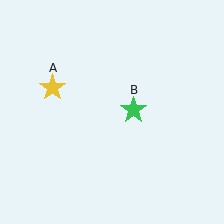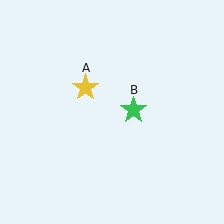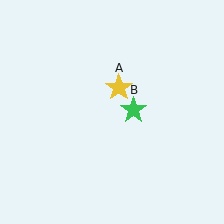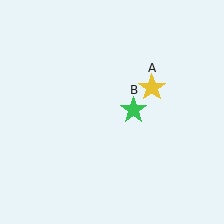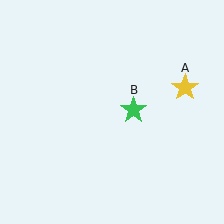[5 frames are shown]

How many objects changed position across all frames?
1 object changed position: yellow star (object A).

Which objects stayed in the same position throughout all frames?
Green star (object B) remained stationary.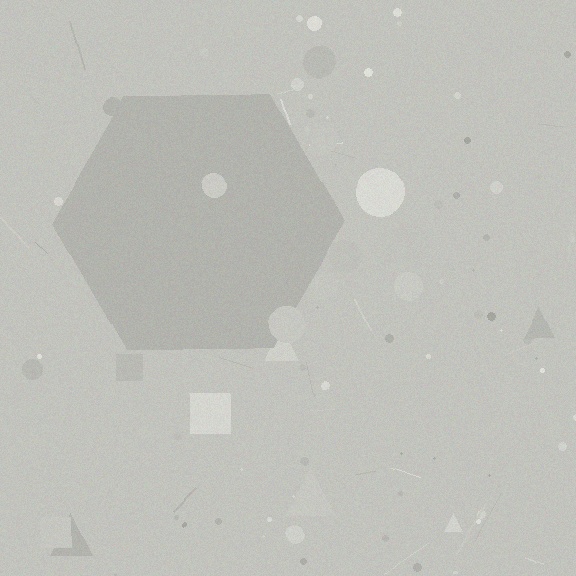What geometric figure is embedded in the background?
A hexagon is embedded in the background.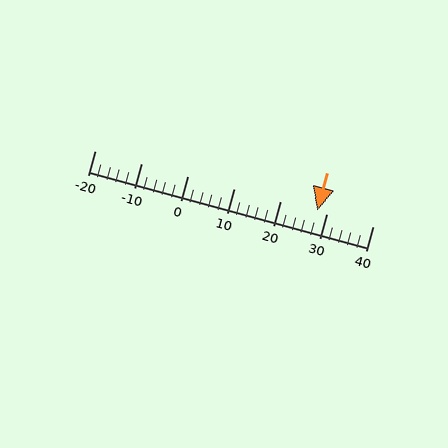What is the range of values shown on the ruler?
The ruler shows values from -20 to 40.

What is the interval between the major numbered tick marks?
The major tick marks are spaced 10 units apart.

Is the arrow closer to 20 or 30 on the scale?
The arrow is closer to 30.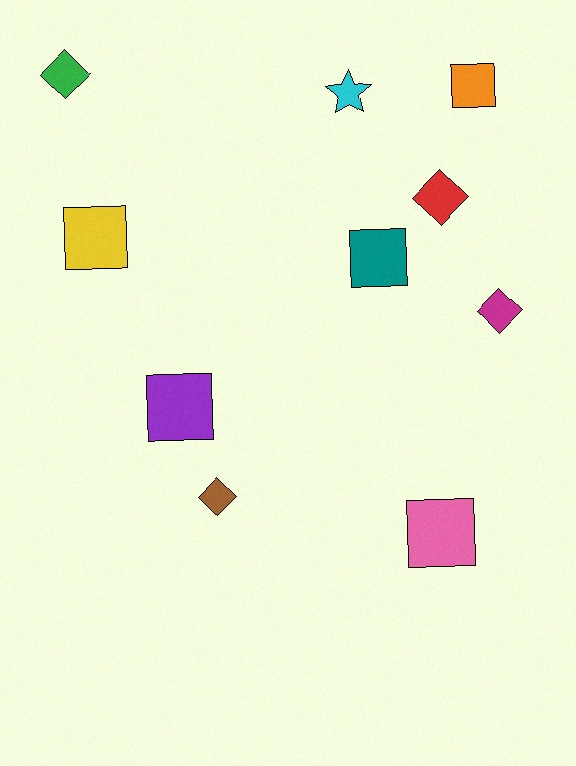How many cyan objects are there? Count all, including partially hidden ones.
There is 1 cyan object.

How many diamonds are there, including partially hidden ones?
There are 4 diamonds.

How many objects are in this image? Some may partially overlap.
There are 10 objects.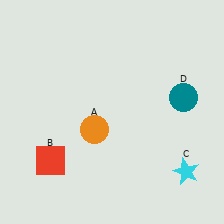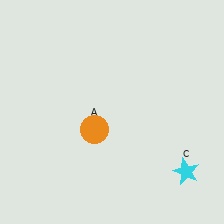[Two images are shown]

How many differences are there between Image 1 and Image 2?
There are 2 differences between the two images.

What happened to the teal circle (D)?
The teal circle (D) was removed in Image 2. It was in the top-right area of Image 1.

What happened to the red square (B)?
The red square (B) was removed in Image 2. It was in the bottom-left area of Image 1.